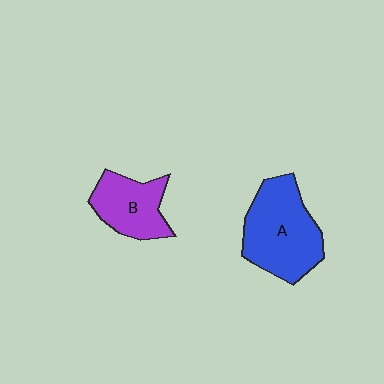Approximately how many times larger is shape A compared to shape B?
Approximately 1.5 times.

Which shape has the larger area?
Shape A (blue).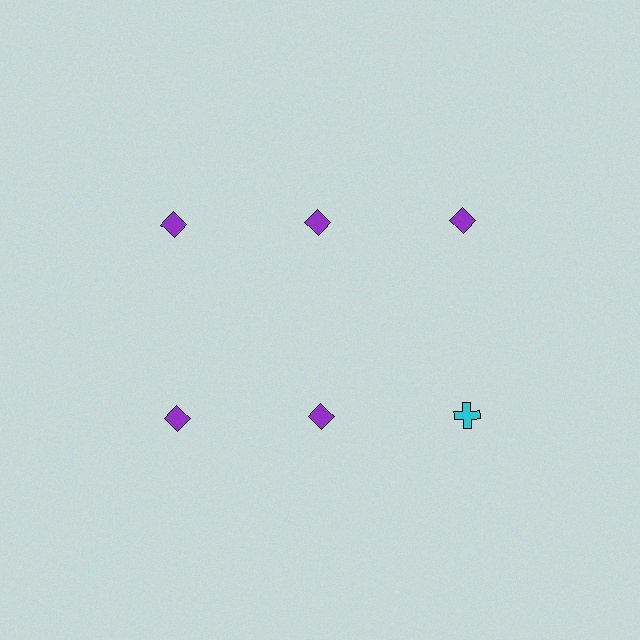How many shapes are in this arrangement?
There are 6 shapes arranged in a grid pattern.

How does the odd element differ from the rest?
It differs in both color (cyan instead of purple) and shape (cross instead of diamond).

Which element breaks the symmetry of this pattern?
The cyan cross in the second row, center column breaks the symmetry. All other shapes are purple diamonds.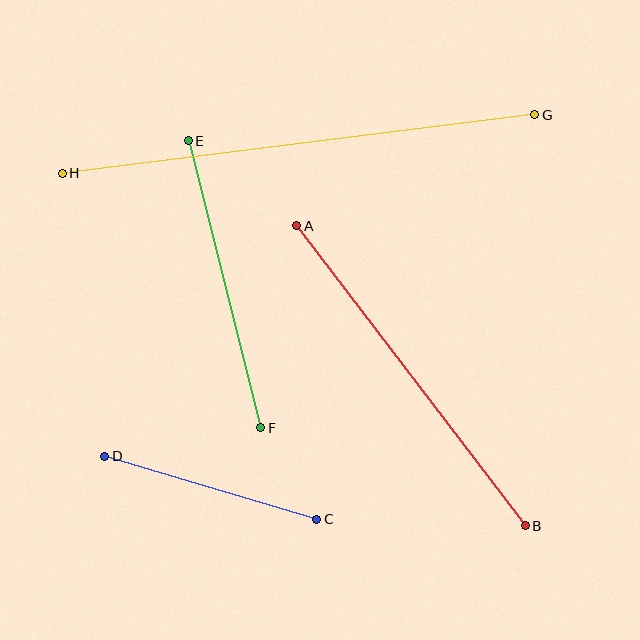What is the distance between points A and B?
The distance is approximately 377 pixels.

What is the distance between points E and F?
The distance is approximately 296 pixels.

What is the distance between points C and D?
The distance is approximately 221 pixels.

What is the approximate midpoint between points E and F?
The midpoint is at approximately (225, 284) pixels.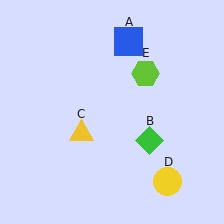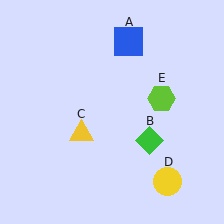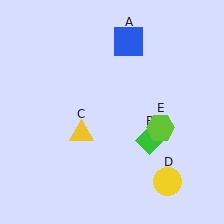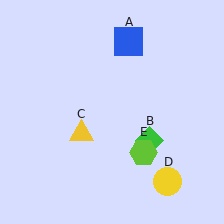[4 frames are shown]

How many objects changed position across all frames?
1 object changed position: lime hexagon (object E).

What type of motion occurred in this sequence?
The lime hexagon (object E) rotated clockwise around the center of the scene.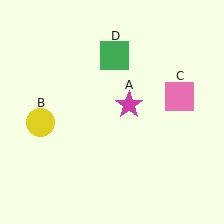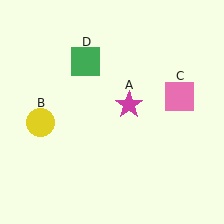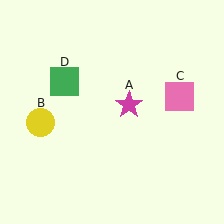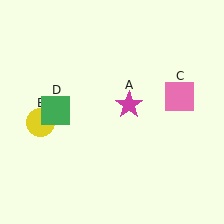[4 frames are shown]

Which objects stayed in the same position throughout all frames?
Magenta star (object A) and yellow circle (object B) and pink square (object C) remained stationary.